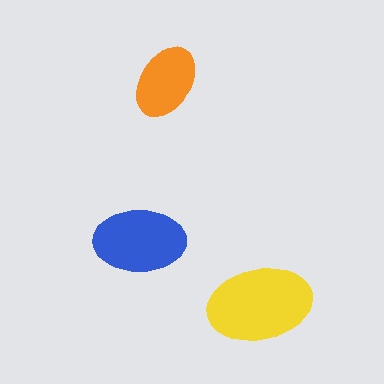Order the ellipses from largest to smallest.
the yellow one, the blue one, the orange one.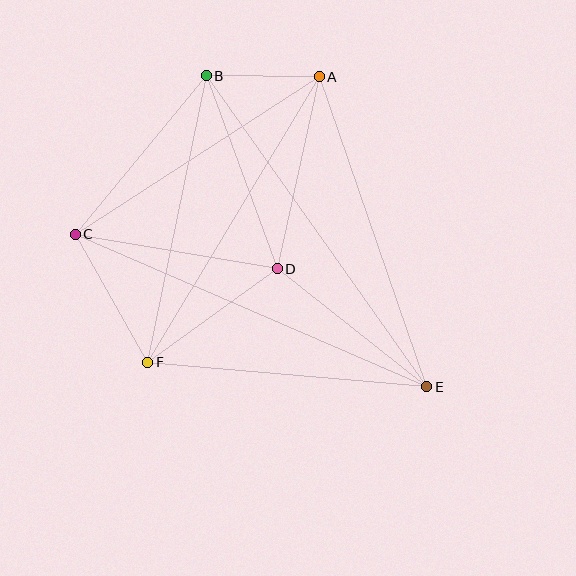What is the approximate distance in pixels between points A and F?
The distance between A and F is approximately 333 pixels.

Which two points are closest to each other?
Points A and B are closest to each other.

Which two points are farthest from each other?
Points C and E are farthest from each other.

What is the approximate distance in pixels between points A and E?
The distance between A and E is approximately 328 pixels.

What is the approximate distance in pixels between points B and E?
The distance between B and E is approximately 381 pixels.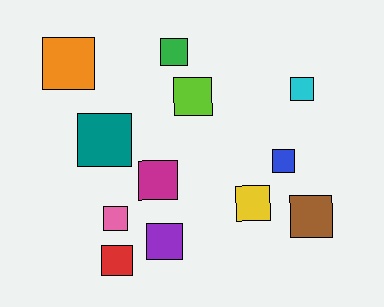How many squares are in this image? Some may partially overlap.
There are 12 squares.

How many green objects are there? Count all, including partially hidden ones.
There is 1 green object.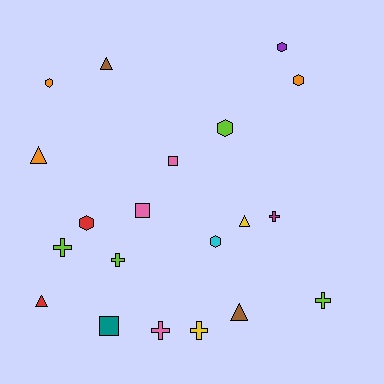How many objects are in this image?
There are 20 objects.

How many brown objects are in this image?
There are 2 brown objects.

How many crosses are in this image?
There are 6 crosses.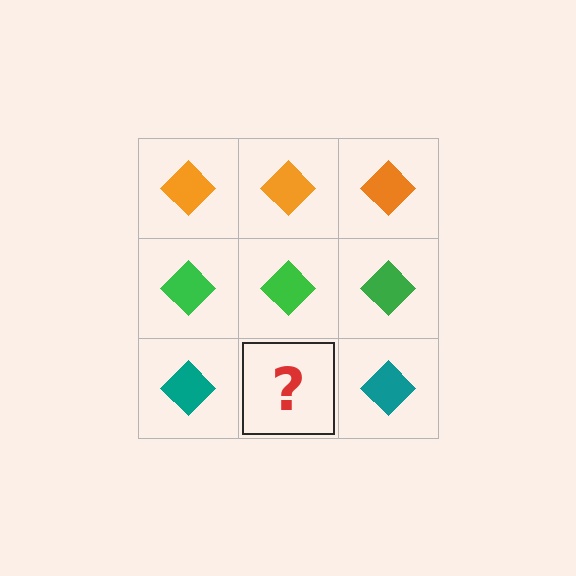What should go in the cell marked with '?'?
The missing cell should contain a teal diamond.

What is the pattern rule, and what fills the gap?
The rule is that each row has a consistent color. The gap should be filled with a teal diamond.